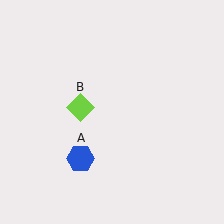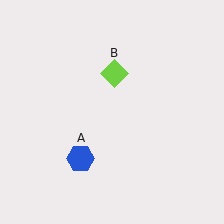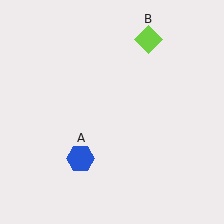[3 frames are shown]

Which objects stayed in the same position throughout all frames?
Blue hexagon (object A) remained stationary.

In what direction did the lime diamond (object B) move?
The lime diamond (object B) moved up and to the right.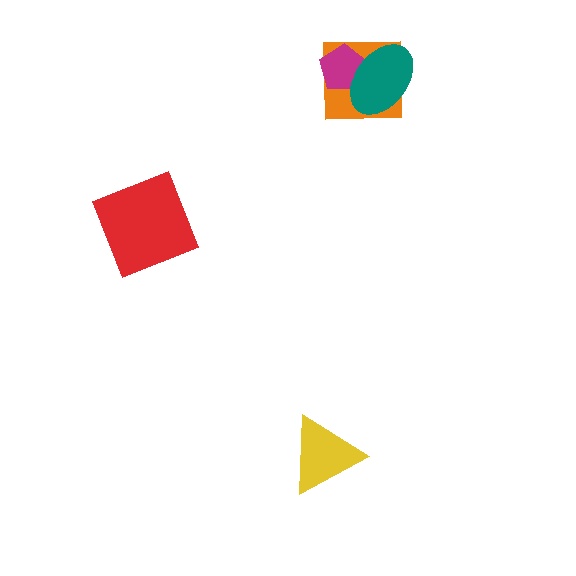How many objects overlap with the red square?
0 objects overlap with the red square.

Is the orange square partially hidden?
Yes, it is partially covered by another shape.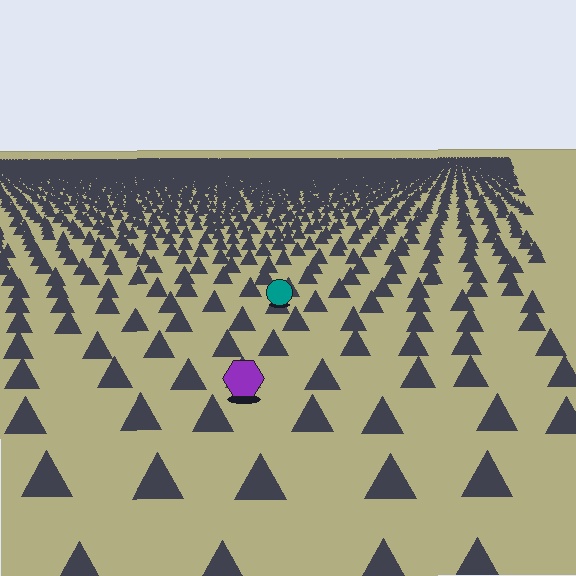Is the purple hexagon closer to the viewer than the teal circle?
Yes. The purple hexagon is closer — you can tell from the texture gradient: the ground texture is coarser near it.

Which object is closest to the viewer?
The purple hexagon is closest. The texture marks near it are larger and more spread out.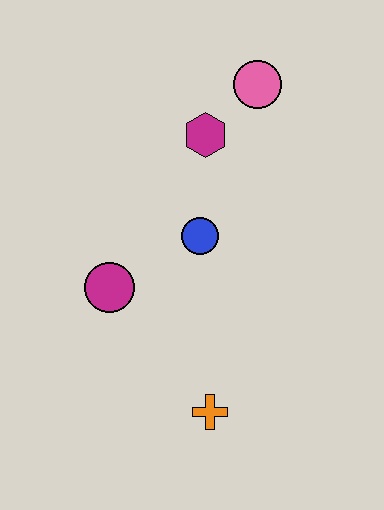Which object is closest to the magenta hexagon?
The pink circle is closest to the magenta hexagon.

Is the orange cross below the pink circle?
Yes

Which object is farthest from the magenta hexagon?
The orange cross is farthest from the magenta hexagon.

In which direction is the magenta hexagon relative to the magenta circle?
The magenta hexagon is above the magenta circle.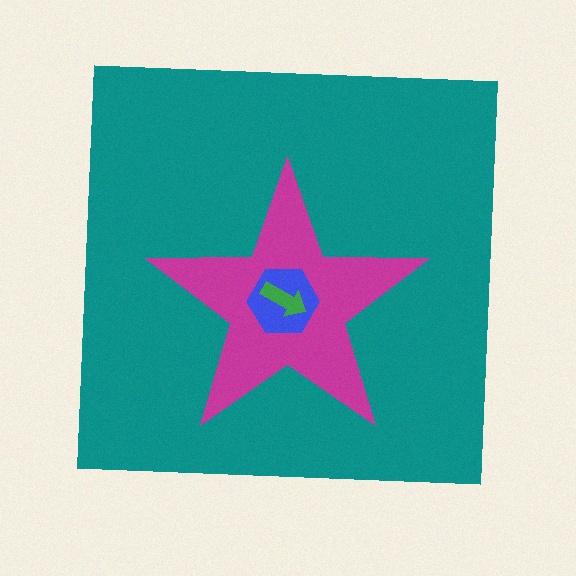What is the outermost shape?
The teal square.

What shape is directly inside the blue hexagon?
The green arrow.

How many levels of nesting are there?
4.